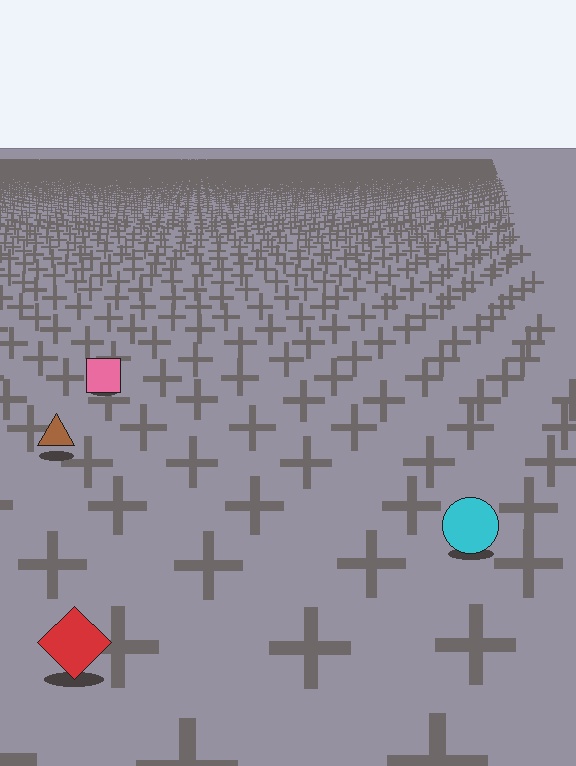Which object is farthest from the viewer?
The pink square is farthest from the viewer. It appears smaller and the ground texture around it is denser.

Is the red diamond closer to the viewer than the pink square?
Yes. The red diamond is closer — you can tell from the texture gradient: the ground texture is coarser near it.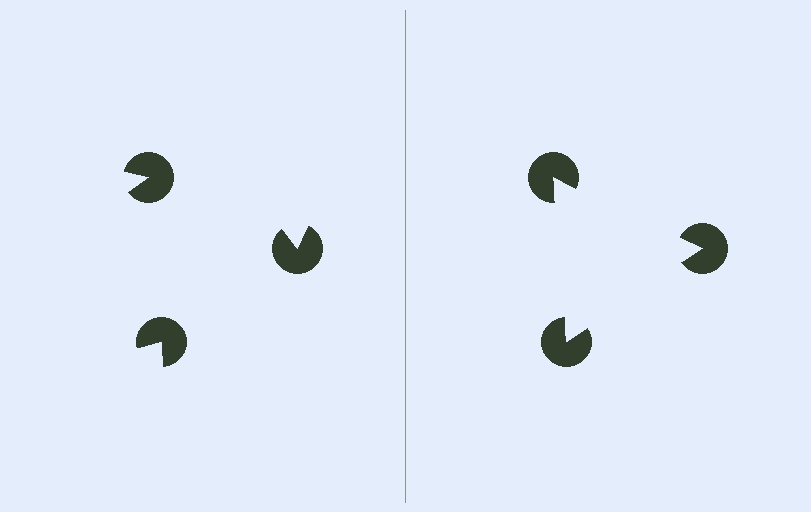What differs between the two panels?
The pac-man discs are positioned identically on both sides; only the wedge orientations differ. On the right they align to a triangle; on the left they are misaligned.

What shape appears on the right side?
An illusory triangle.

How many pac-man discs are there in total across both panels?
6 — 3 on each side.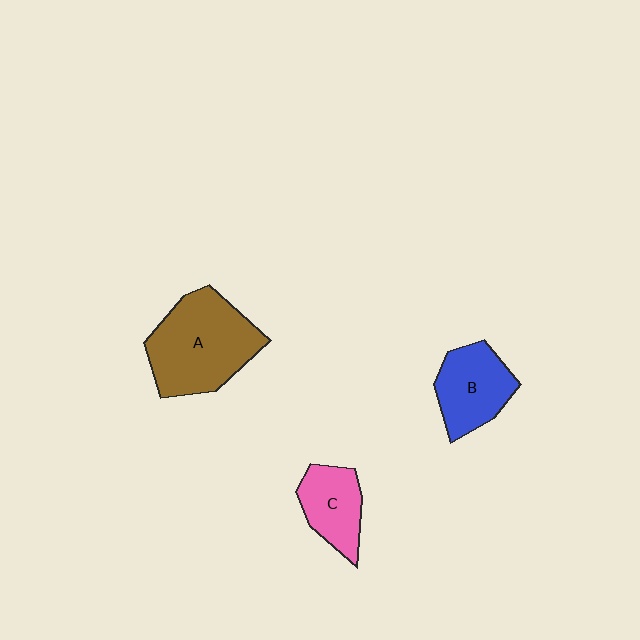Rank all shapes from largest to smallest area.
From largest to smallest: A (brown), B (blue), C (pink).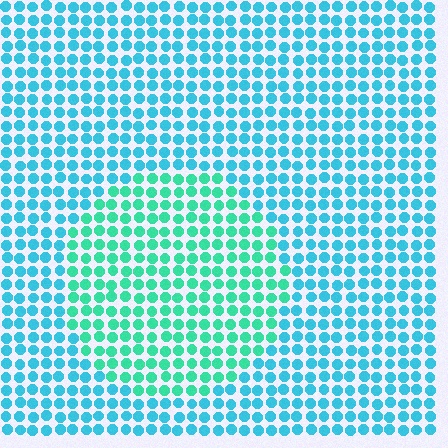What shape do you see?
I see a circle.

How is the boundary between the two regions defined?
The boundary is defined purely by a slight shift in hue (about 32 degrees). Spacing, size, and orientation are identical on both sides.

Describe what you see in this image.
The image is filled with small cyan elements in a uniform arrangement. A circle-shaped region is visible where the elements are tinted to a slightly different hue, forming a subtle color boundary.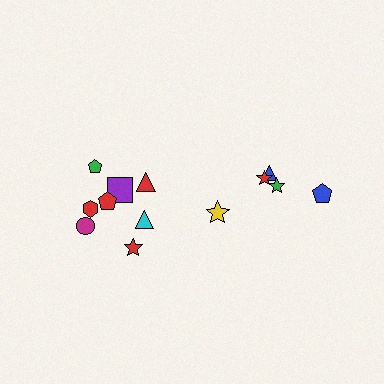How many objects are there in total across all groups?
There are 13 objects.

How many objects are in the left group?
There are 8 objects.